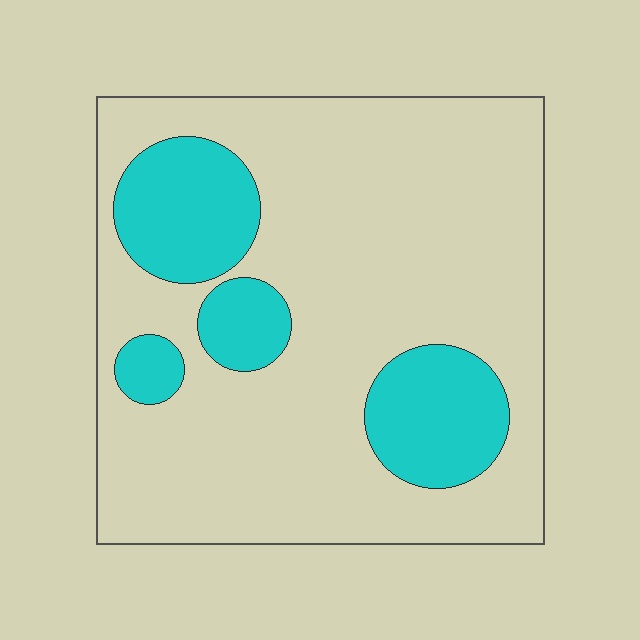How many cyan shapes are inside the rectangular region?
4.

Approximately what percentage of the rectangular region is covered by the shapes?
Approximately 20%.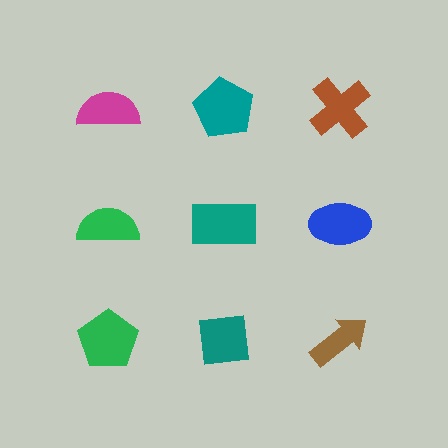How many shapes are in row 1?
3 shapes.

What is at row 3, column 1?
A green pentagon.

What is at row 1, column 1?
A magenta semicircle.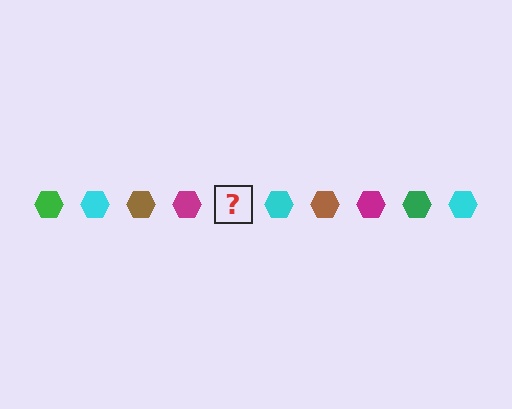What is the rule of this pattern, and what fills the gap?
The rule is that the pattern cycles through green, cyan, brown, magenta hexagons. The gap should be filled with a green hexagon.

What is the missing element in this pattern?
The missing element is a green hexagon.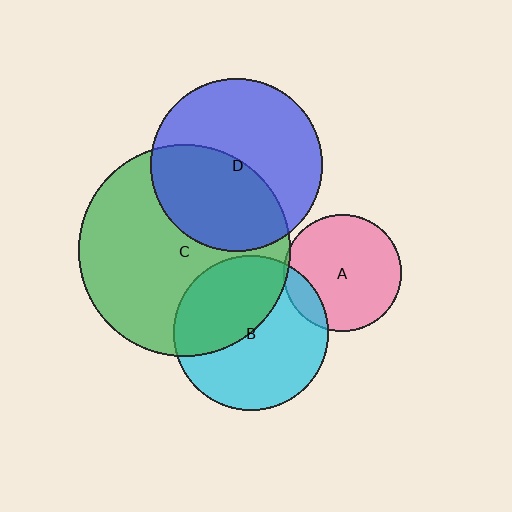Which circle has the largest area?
Circle C (green).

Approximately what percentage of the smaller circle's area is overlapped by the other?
Approximately 40%.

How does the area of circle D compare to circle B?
Approximately 1.2 times.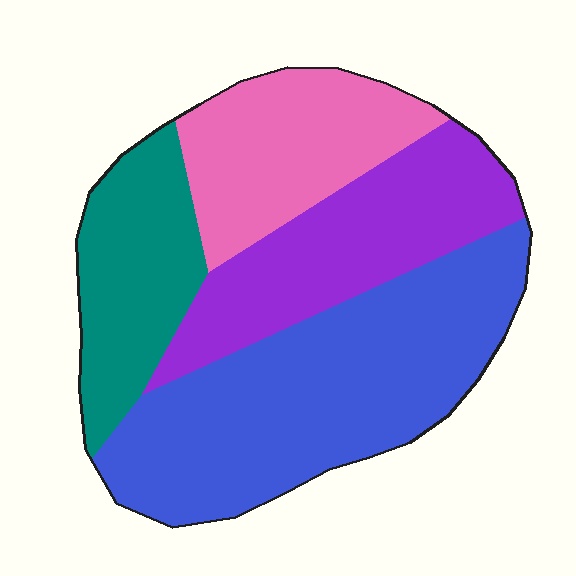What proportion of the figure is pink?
Pink covers roughly 20% of the figure.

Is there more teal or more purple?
Purple.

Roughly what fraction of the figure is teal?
Teal takes up between a sixth and a third of the figure.